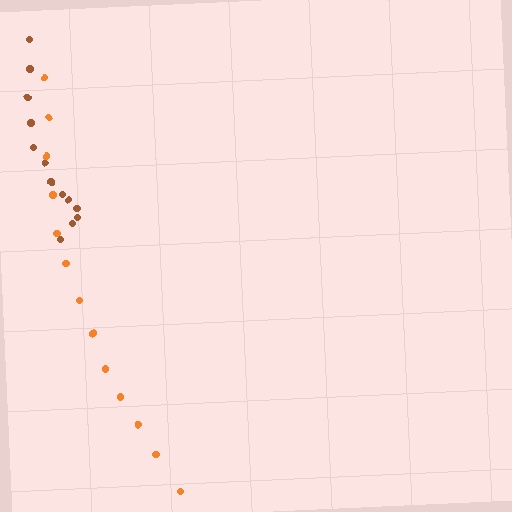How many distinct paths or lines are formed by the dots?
There are 2 distinct paths.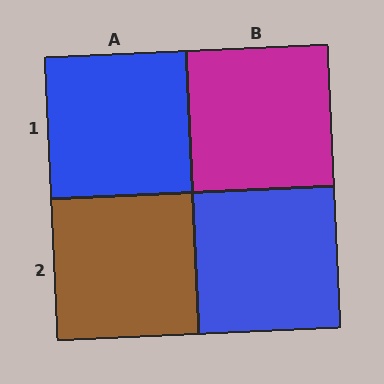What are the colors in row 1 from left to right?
Blue, magenta.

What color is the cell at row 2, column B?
Blue.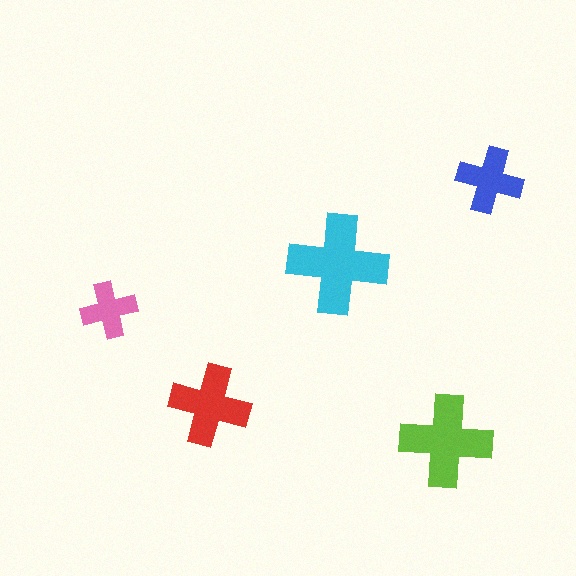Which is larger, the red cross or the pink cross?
The red one.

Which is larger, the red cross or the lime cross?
The lime one.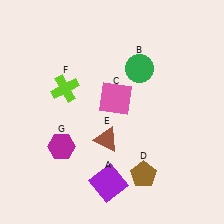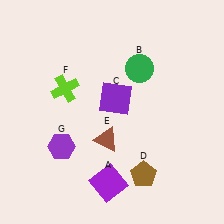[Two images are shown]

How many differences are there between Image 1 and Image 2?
There are 2 differences between the two images.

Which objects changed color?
C changed from pink to purple. G changed from magenta to purple.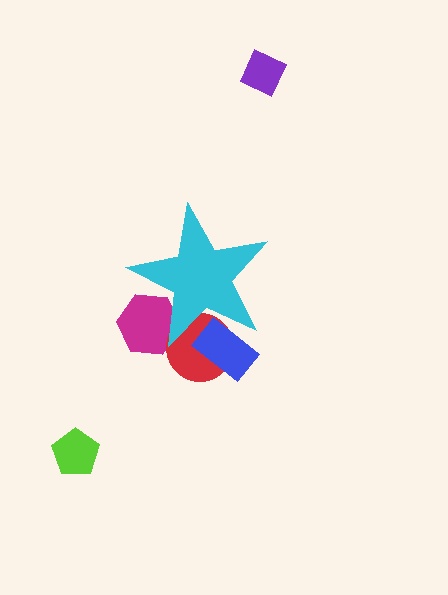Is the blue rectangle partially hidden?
Yes, the blue rectangle is partially hidden behind the cyan star.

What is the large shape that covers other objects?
A cyan star.